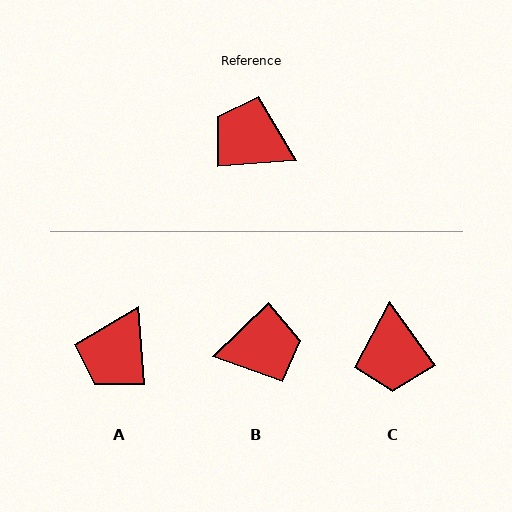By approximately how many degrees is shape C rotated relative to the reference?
Approximately 121 degrees counter-clockwise.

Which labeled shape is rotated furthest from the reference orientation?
B, about 140 degrees away.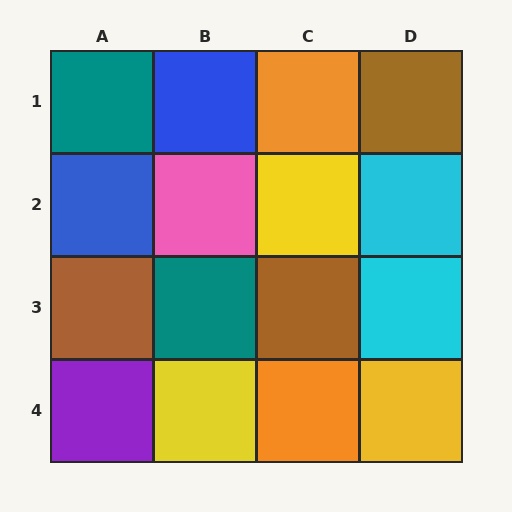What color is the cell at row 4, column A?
Purple.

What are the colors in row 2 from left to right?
Blue, pink, yellow, cyan.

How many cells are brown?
3 cells are brown.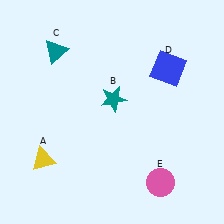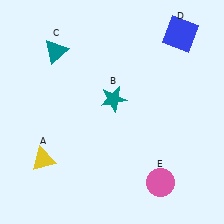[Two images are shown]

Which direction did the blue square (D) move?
The blue square (D) moved up.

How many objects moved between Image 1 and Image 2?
1 object moved between the two images.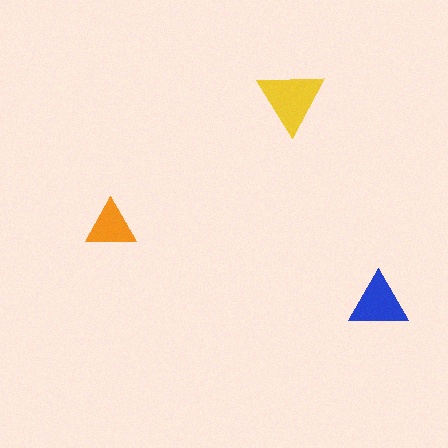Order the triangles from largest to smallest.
the yellow one, the blue one, the orange one.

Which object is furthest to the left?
The orange triangle is leftmost.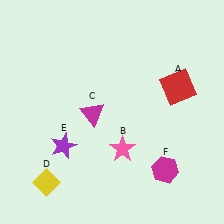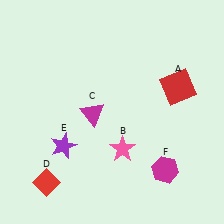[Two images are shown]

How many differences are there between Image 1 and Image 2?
There is 1 difference between the two images.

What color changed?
The diamond (D) changed from yellow in Image 1 to red in Image 2.